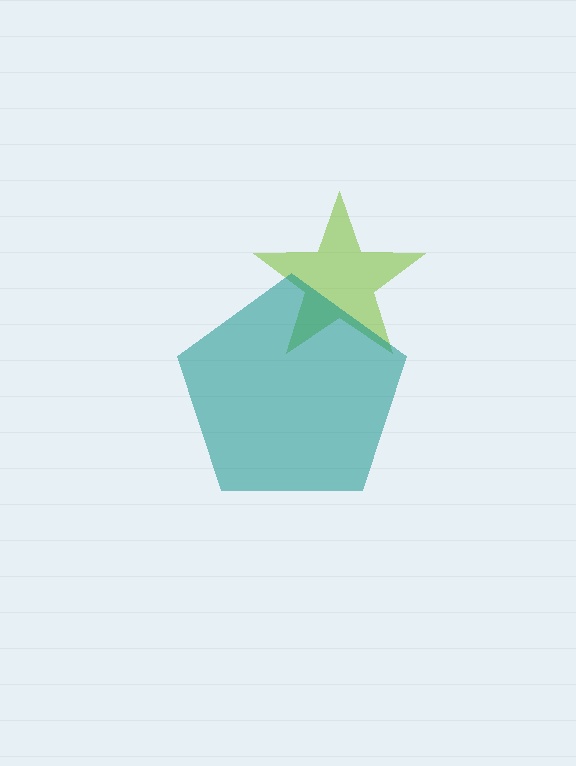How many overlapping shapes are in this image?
There are 2 overlapping shapes in the image.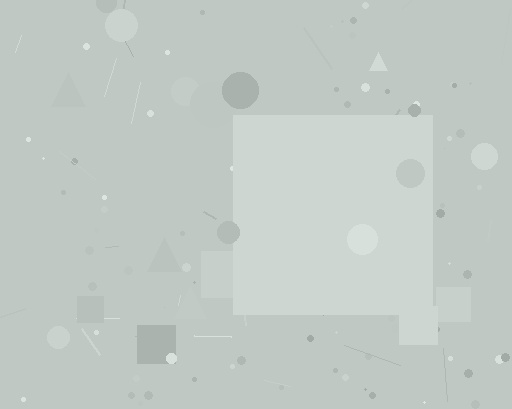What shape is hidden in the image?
A square is hidden in the image.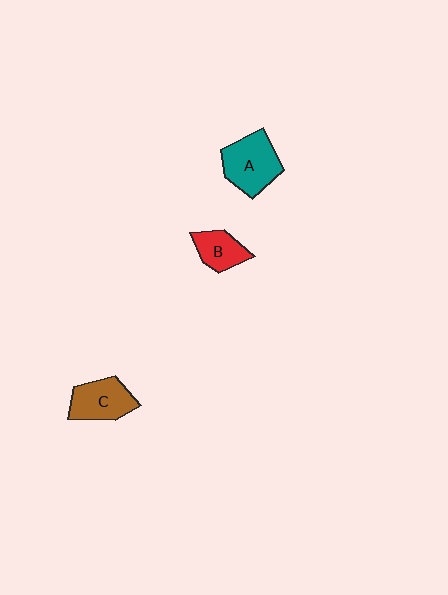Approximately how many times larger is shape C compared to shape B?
Approximately 1.4 times.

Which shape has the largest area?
Shape A (teal).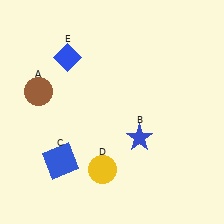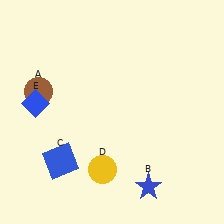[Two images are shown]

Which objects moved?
The objects that moved are: the blue star (B), the blue diamond (E).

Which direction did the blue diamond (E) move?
The blue diamond (E) moved down.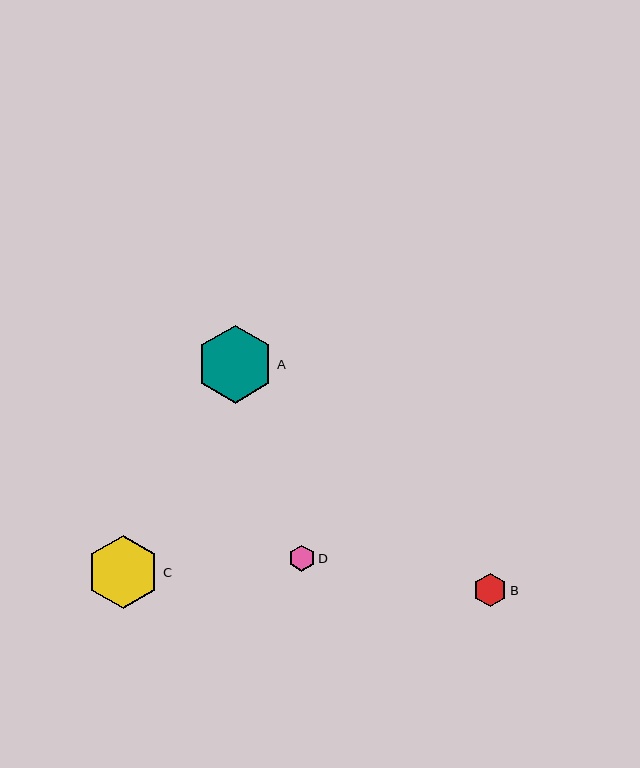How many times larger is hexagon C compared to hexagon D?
Hexagon C is approximately 2.8 times the size of hexagon D.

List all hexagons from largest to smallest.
From largest to smallest: A, C, B, D.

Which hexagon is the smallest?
Hexagon D is the smallest with a size of approximately 26 pixels.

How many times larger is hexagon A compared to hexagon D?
Hexagon A is approximately 3.0 times the size of hexagon D.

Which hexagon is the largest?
Hexagon A is the largest with a size of approximately 78 pixels.